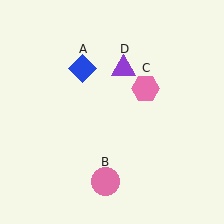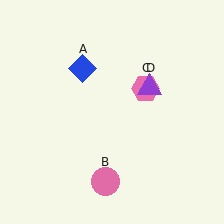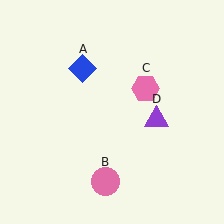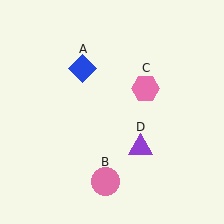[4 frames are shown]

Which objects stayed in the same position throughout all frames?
Blue diamond (object A) and pink circle (object B) and pink hexagon (object C) remained stationary.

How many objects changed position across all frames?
1 object changed position: purple triangle (object D).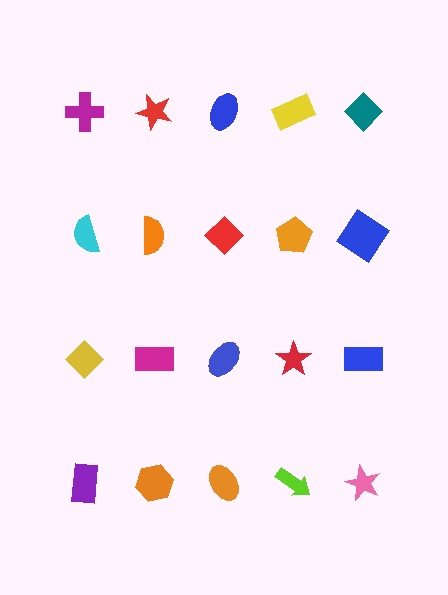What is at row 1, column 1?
A magenta cross.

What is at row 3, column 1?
A yellow diamond.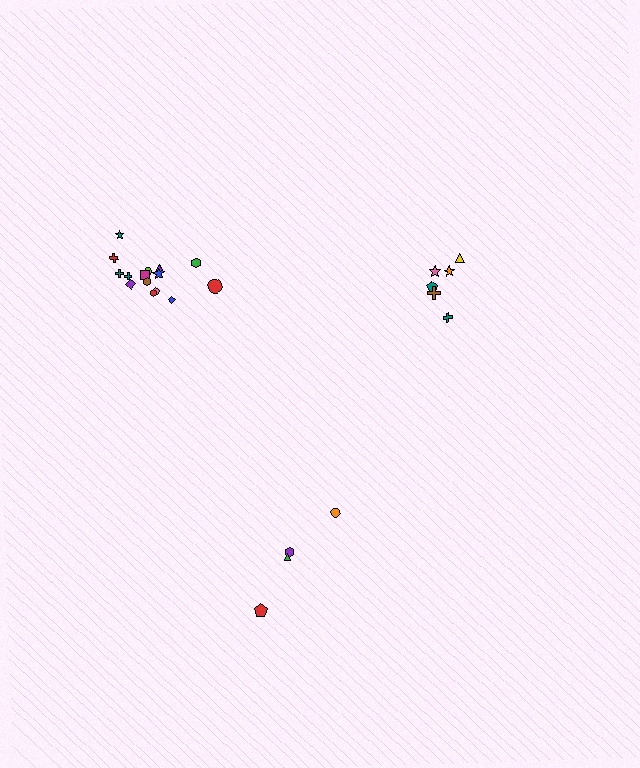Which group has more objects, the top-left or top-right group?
The top-left group.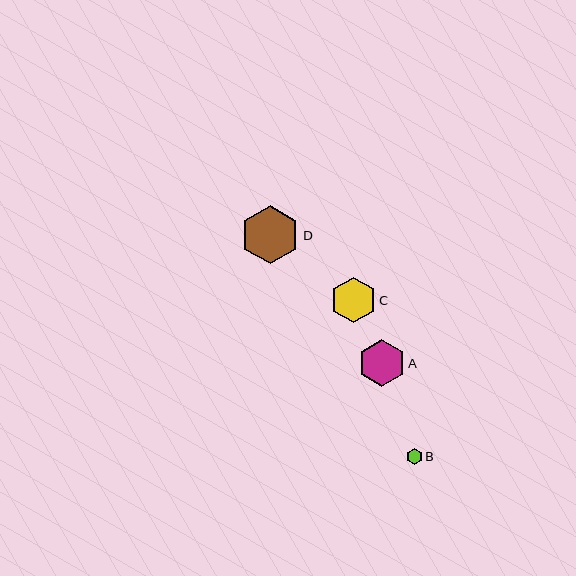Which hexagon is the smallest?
Hexagon B is the smallest with a size of approximately 17 pixels.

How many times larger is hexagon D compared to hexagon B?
Hexagon D is approximately 3.5 times the size of hexagon B.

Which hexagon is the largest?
Hexagon D is the largest with a size of approximately 59 pixels.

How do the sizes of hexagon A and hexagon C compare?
Hexagon A and hexagon C are approximately the same size.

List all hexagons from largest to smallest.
From largest to smallest: D, A, C, B.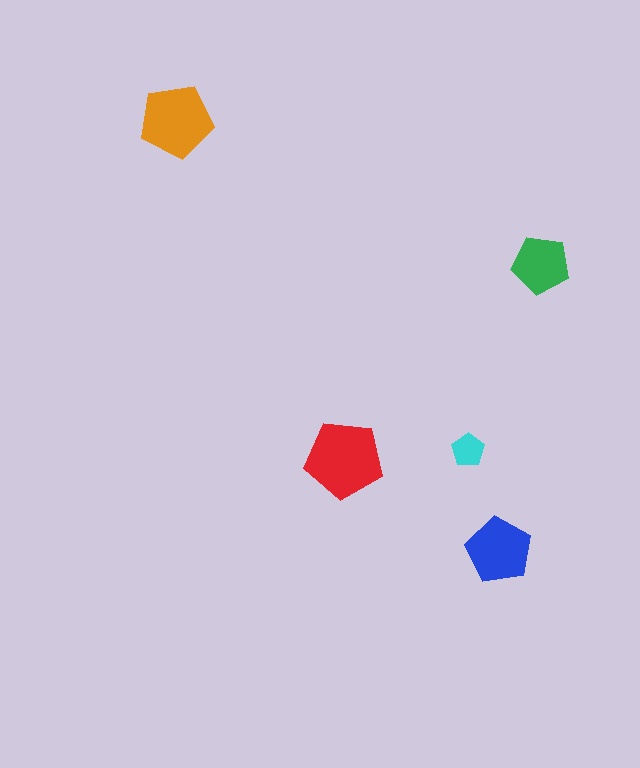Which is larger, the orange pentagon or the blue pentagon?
The orange one.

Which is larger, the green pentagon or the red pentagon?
The red one.